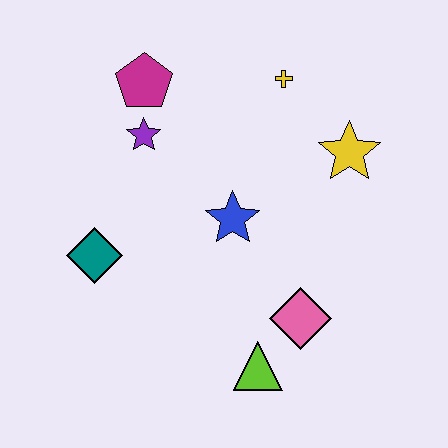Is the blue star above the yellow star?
No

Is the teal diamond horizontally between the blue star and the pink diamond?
No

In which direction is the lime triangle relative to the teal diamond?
The lime triangle is to the right of the teal diamond.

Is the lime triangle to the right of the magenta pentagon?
Yes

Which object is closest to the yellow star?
The yellow cross is closest to the yellow star.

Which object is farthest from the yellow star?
The teal diamond is farthest from the yellow star.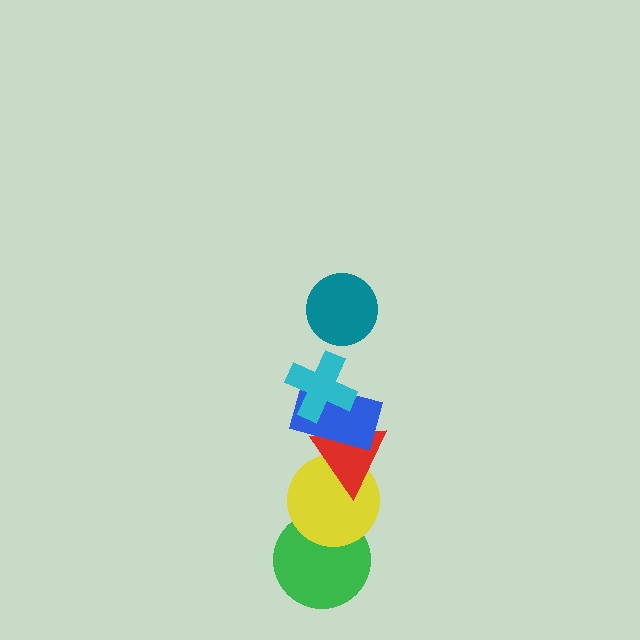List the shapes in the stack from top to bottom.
From top to bottom: the teal circle, the cyan cross, the blue rectangle, the red triangle, the yellow circle, the green circle.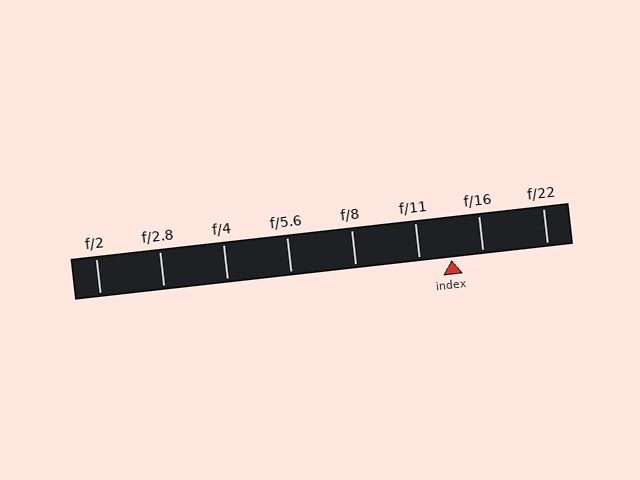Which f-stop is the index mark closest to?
The index mark is closest to f/11.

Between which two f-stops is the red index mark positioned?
The index mark is between f/11 and f/16.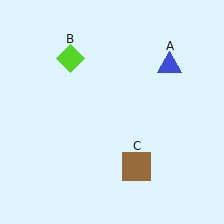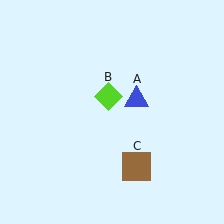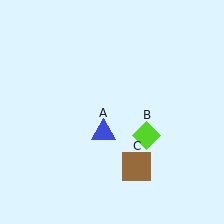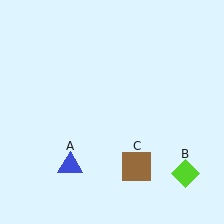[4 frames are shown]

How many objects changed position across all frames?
2 objects changed position: blue triangle (object A), lime diamond (object B).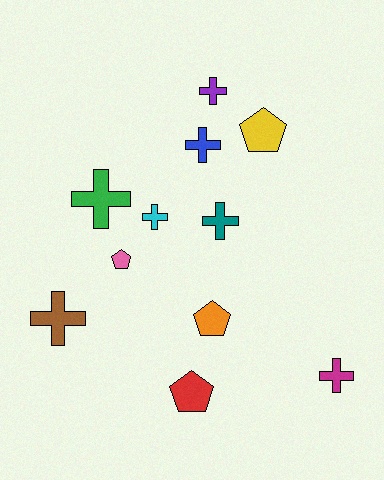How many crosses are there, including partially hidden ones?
There are 7 crosses.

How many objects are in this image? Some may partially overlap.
There are 11 objects.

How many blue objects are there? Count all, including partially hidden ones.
There is 1 blue object.